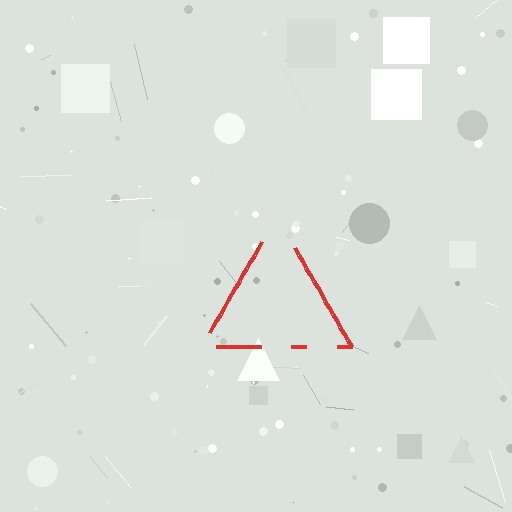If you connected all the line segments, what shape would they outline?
They would outline a triangle.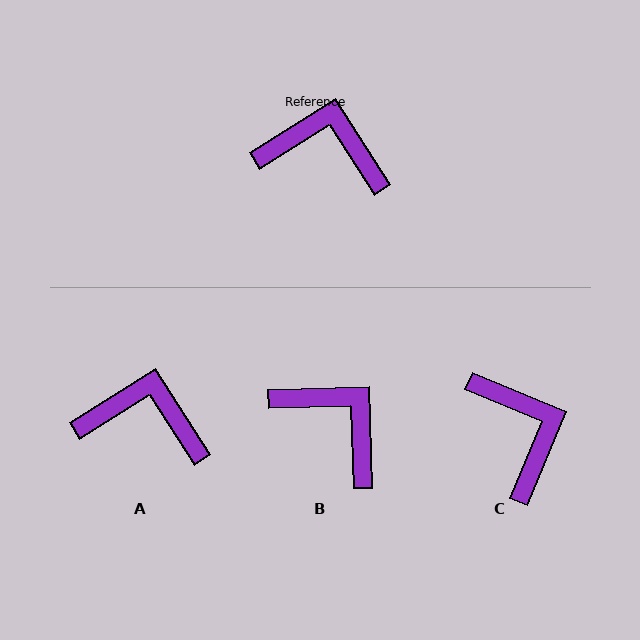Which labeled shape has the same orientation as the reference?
A.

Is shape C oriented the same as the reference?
No, it is off by about 55 degrees.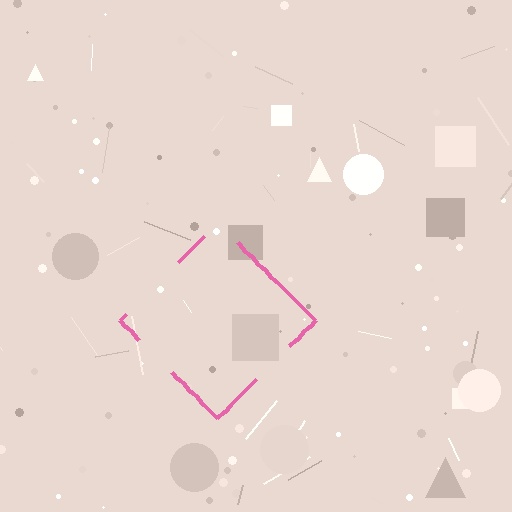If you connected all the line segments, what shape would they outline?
They would outline a diamond.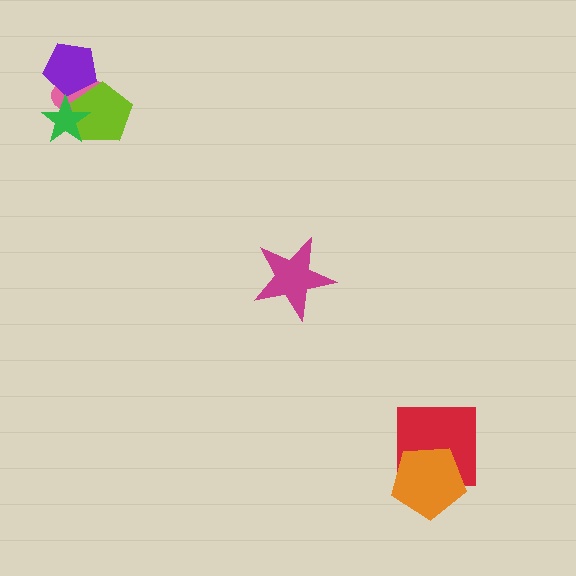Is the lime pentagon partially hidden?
Yes, it is partially covered by another shape.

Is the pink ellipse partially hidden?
Yes, it is partially covered by another shape.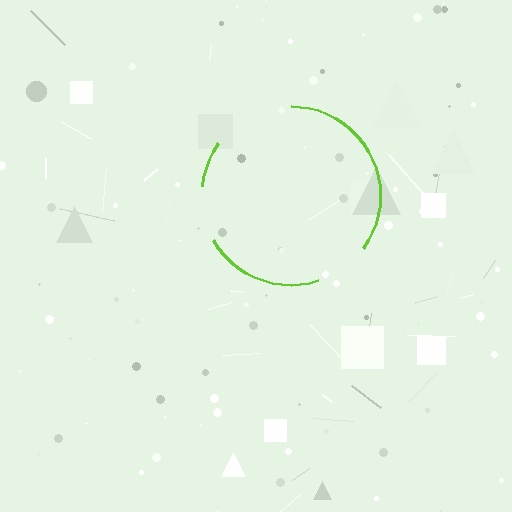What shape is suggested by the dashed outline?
The dashed outline suggests a circle.